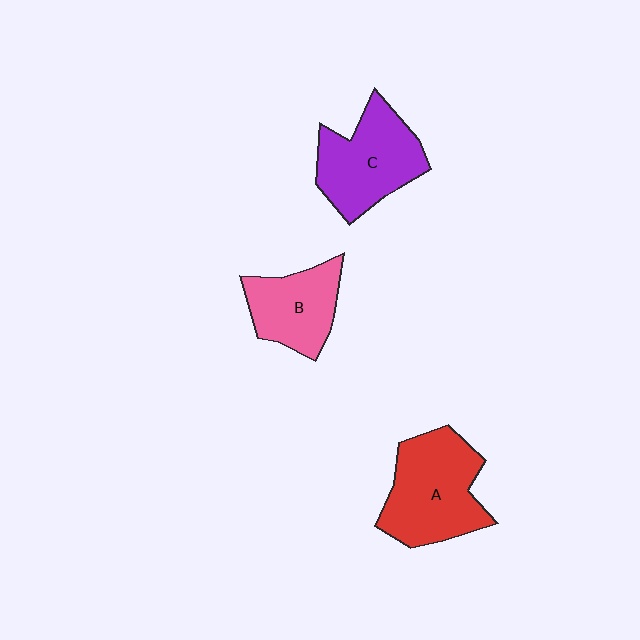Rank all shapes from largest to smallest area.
From largest to smallest: A (red), C (purple), B (pink).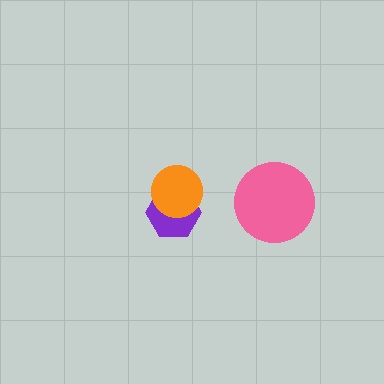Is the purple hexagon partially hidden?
Yes, it is partially covered by another shape.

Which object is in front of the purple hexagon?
The orange circle is in front of the purple hexagon.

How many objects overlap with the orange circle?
1 object overlaps with the orange circle.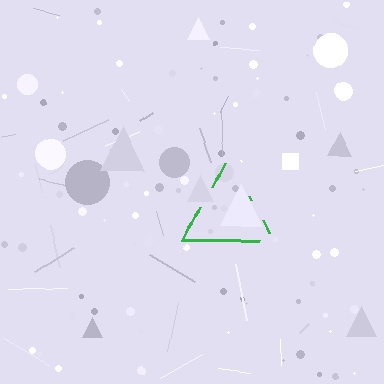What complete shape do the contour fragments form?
The contour fragments form a triangle.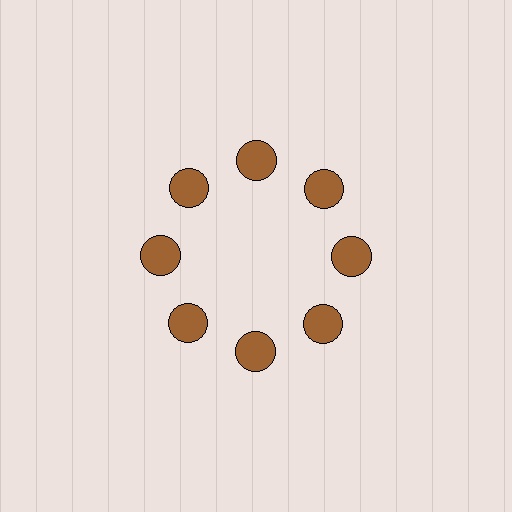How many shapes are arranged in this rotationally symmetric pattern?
There are 8 shapes, arranged in 8 groups of 1.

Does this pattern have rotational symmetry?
Yes, this pattern has 8-fold rotational symmetry. It looks the same after rotating 45 degrees around the center.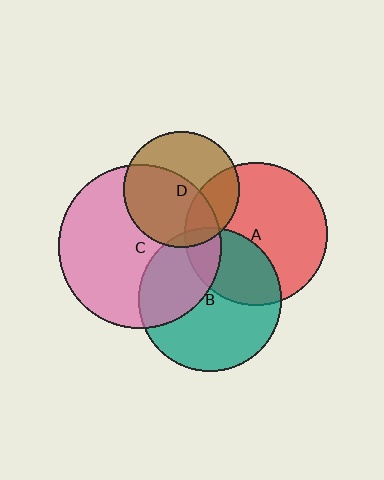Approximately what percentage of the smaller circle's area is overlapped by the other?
Approximately 15%.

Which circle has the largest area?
Circle C (pink).